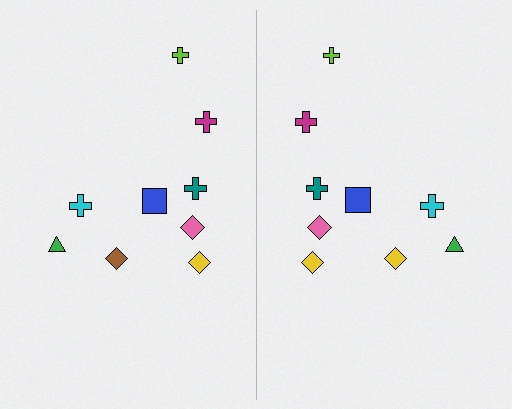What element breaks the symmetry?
The yellow diamond on the right side breaks the symmetry — its mirror counterpart is brown.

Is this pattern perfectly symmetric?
No, the pattern is not perfectly symmetric. The yellow diamond on the right side breaks the symmetry — its mirror counterpart is brown.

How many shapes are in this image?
There are 18 shapes in this image.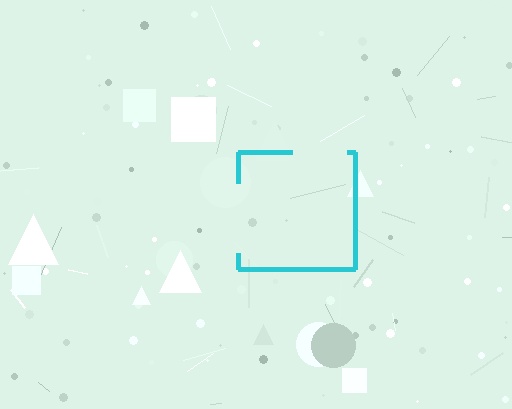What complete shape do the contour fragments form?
The contour fragments form a square.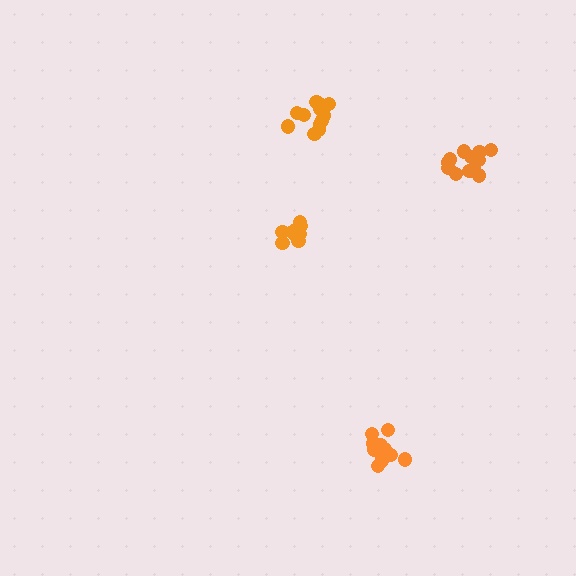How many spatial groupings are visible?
There are 4 spatial groupings.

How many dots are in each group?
Group 1: 12 dots, Group 2: 12 dots, Group 3: 12 dots, Group 4: 10 dots (46 total).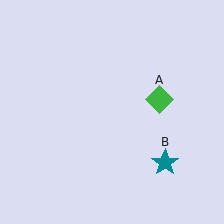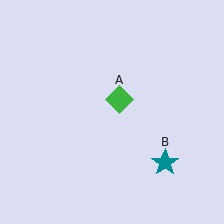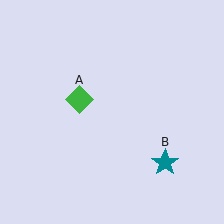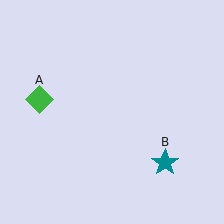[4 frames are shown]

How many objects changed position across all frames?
1 object changed position: green diamond (object A).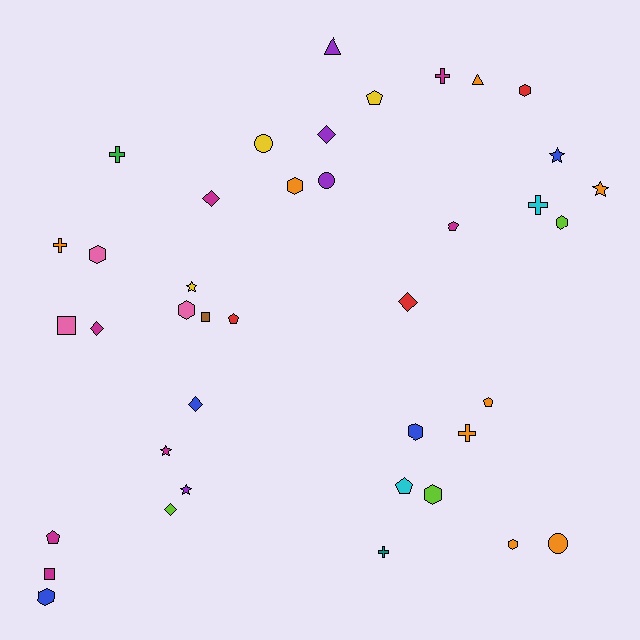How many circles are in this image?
There are 3 circles.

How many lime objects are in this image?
There are 3 lime objects.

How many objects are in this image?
There are 40 objects.